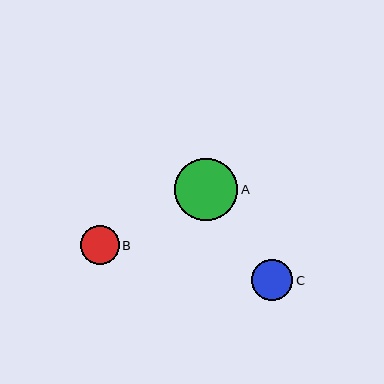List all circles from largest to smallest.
From largest to smallest: A, C, B.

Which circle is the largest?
Circle A is the largest with a size of approximately 63 pixels.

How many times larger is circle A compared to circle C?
Circle A is approximately 1.5 times the size of circle C.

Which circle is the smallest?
Circle B is the smallest with a size of approximately 39 pixels.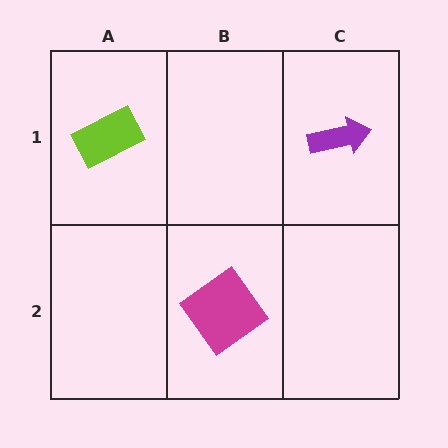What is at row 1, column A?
A lime rectangle.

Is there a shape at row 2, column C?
No, that cell is empty.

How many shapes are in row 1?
2 shapes.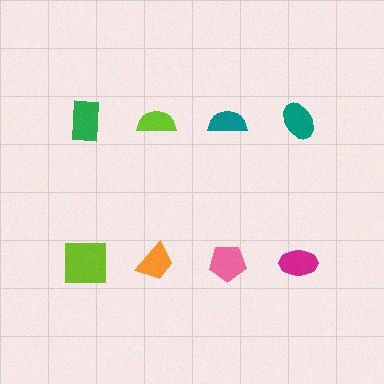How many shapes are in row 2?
4 shapes.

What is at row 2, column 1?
A lime square.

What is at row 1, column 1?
A green rectangle.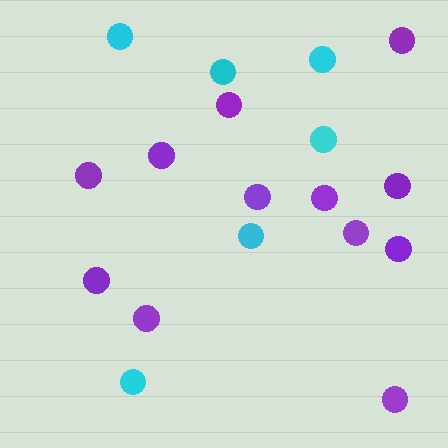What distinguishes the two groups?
There are 2 groups: one group of purple circles (12) and one group of cyan circles (6).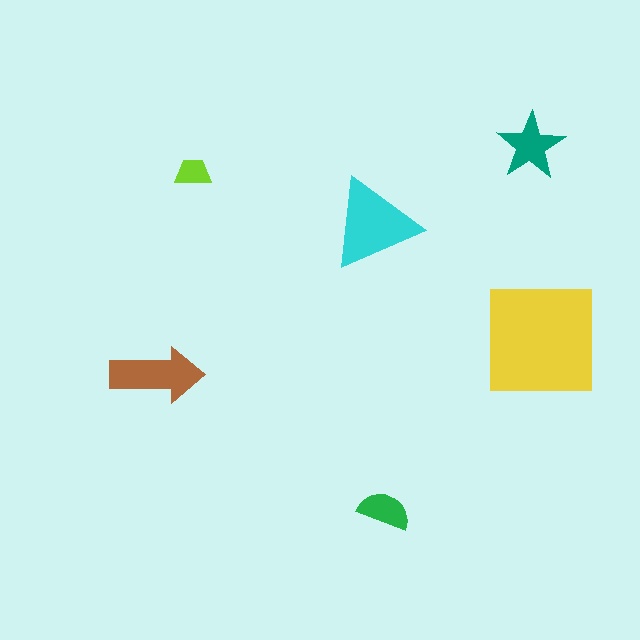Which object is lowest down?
The green semicircle is bottommost.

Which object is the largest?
The yellow square.